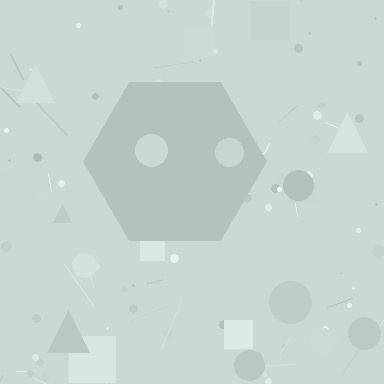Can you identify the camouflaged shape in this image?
The camouflaged shape is a hexagon.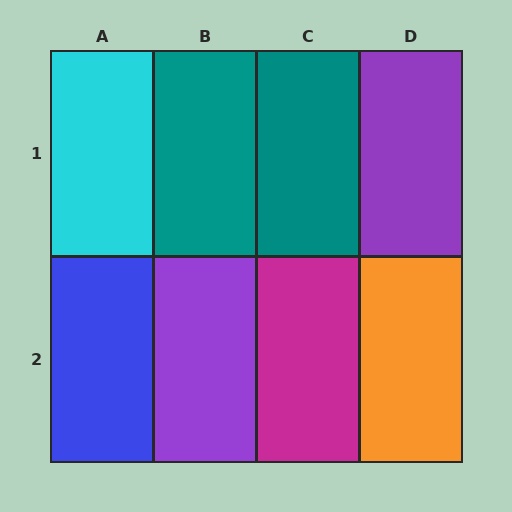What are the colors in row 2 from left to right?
Blue, purple, magenta, orange.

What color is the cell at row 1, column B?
Teal.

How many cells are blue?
1 cell is blue.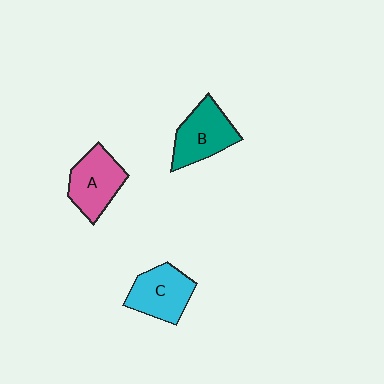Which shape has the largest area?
Shape B (teal).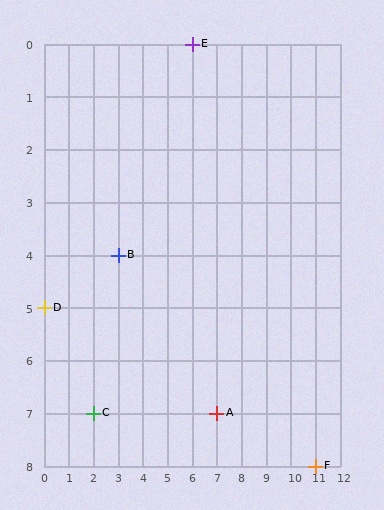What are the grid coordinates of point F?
Point F is at grid coordinates (11, 8).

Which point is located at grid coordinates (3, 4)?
Point B is at (3, 4).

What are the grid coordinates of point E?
Point E is at grid coordinates (6, 0).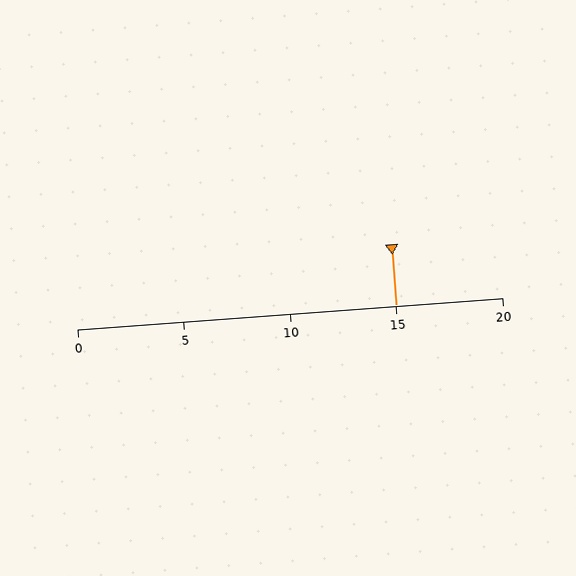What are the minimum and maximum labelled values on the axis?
The axis runs from 0 to 20.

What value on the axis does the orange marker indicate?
The marker indicates approximately 15.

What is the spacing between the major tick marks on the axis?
The major ticks are spaced 5 apart.